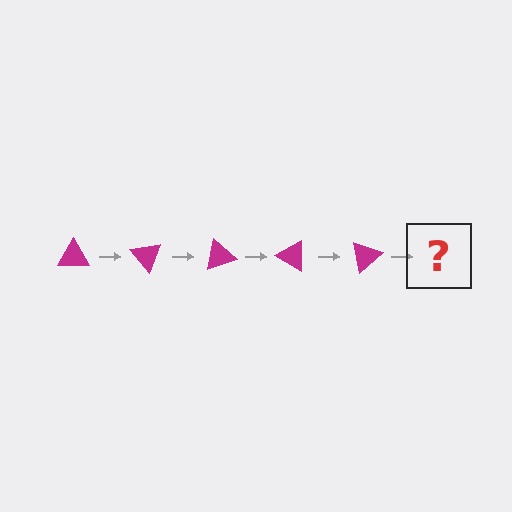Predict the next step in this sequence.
The next step is a magenta triangle rotated 250 degrees.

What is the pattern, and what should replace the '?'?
The pattern is that the triangle rotates 50 degrees each step. The '?' should be a magenta triangle rotated 250 degrees.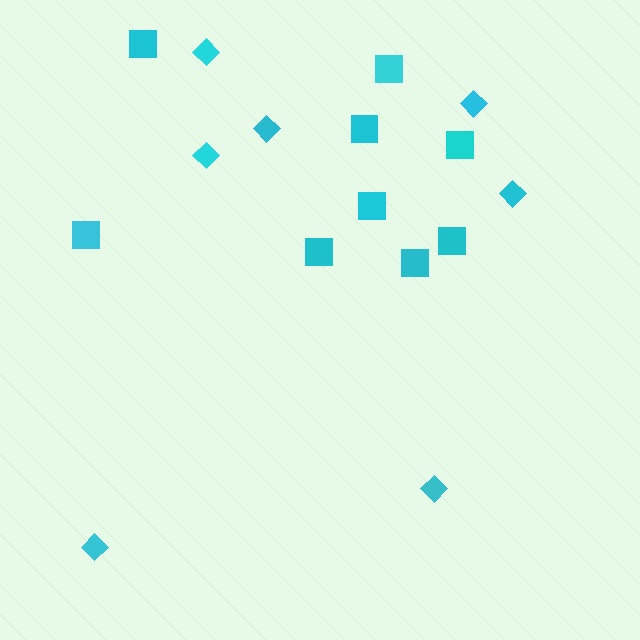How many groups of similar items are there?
There are 2 groups: one group of squares (9) and one group of diamonds (7).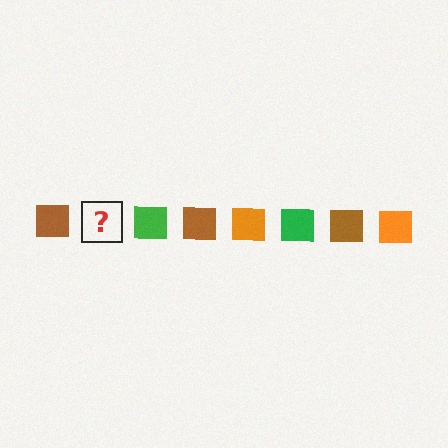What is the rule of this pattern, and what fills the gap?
The rule is that the pattern cycles through brown, orange, green squares. The gap should be filled with an orange square.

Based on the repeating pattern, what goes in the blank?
The blank should be an orange square.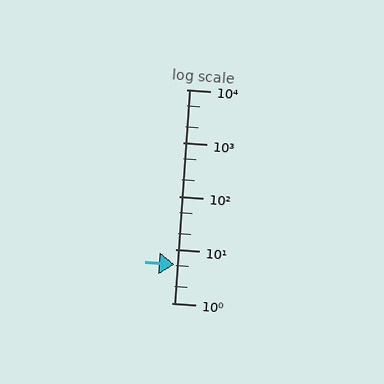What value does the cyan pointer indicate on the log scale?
The pointer indicates approximately 5.2.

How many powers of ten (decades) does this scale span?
The scale spans 4 decades, from 1 to 10000.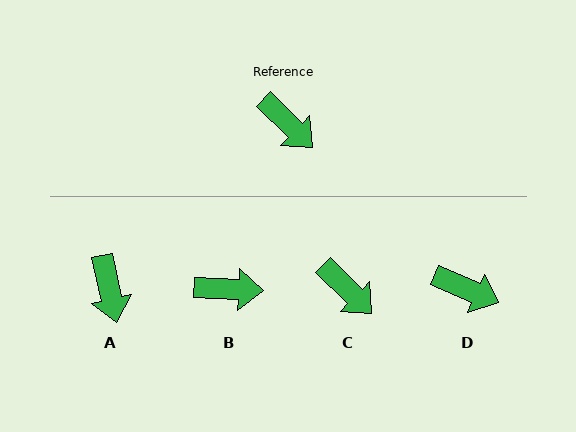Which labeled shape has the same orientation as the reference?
C.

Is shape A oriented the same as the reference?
No, it is off by about 33 degrees.